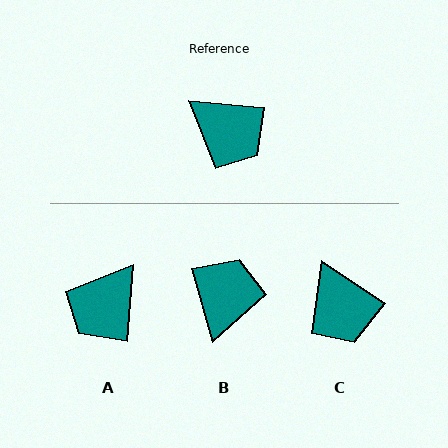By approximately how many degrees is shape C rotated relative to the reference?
Approximately 29 degrees clockwise.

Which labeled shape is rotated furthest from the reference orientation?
B, about 110 degrees away.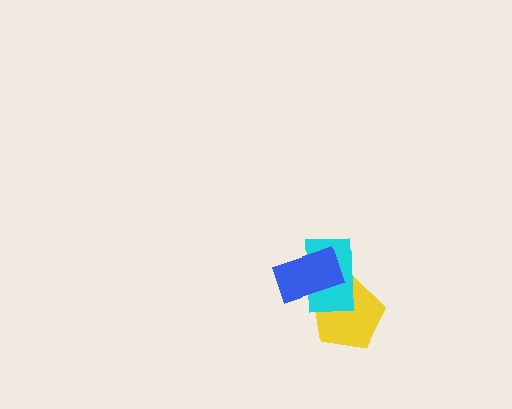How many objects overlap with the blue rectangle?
2 objects overlap with the blue rectangle.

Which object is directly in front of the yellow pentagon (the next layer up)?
The cyan rectangle is directly in front of the yellow pentagon.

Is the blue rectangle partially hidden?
No, no other shape covers it.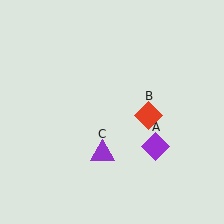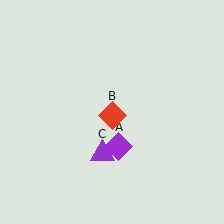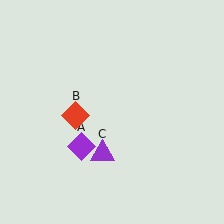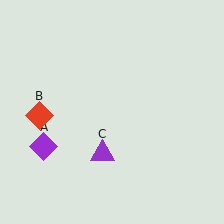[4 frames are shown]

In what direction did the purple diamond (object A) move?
The purple diamond (object A) moved left.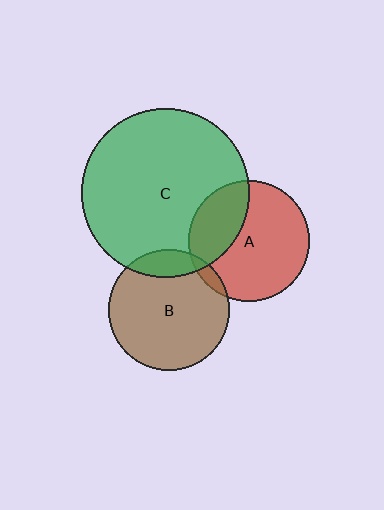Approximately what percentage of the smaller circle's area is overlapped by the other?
Approximately 15%.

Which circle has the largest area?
Circle C (green).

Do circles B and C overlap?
Yes.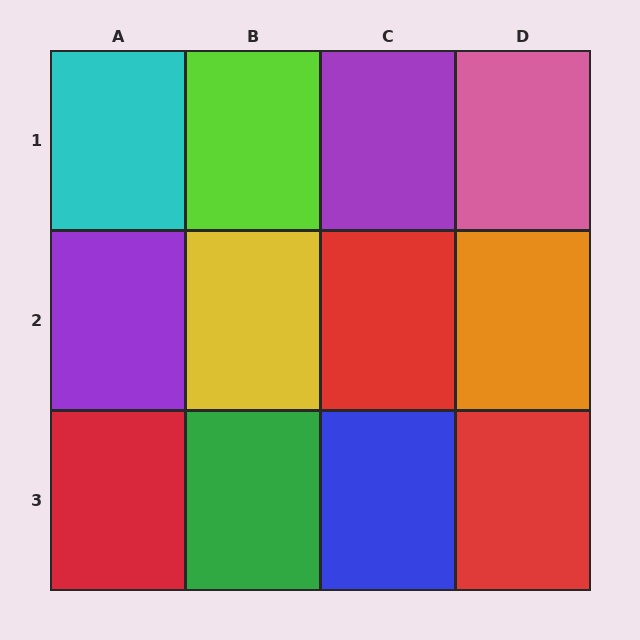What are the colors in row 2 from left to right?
Purple, yellow, red, orange.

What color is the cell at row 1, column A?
Cyan.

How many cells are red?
3 cells are red.